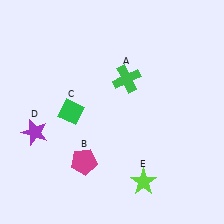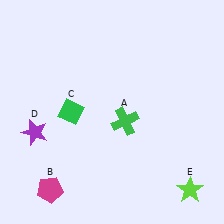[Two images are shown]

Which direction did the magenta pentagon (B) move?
The magenta pentagon (B) moved left.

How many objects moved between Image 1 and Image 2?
3 objects moved between the two images.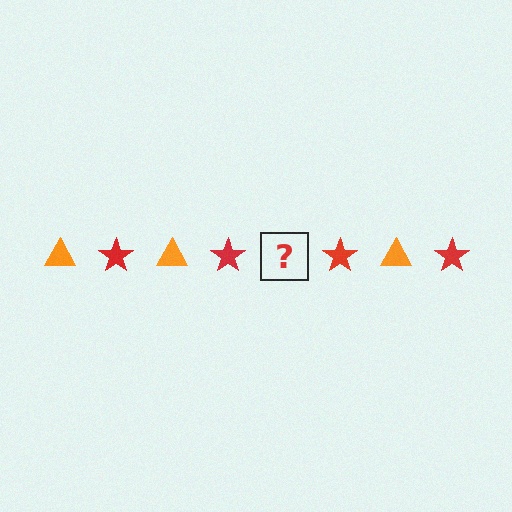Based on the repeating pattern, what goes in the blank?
The blank should be an orange triangle.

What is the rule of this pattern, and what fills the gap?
The rule is that the pattern alternates between orange triangle and red star. The gap should be filled with an orange triangle.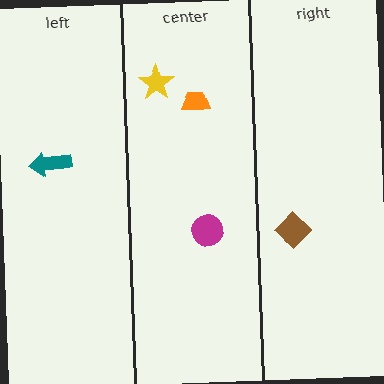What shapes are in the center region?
The orange trapezoid, the magenta circle, the yellow star.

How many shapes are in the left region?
1.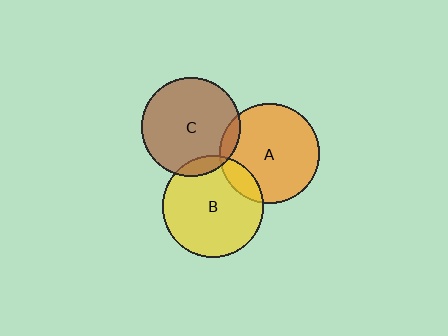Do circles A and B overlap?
Yes.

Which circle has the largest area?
Circle B (yellow).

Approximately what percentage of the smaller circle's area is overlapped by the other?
Approximately 15%.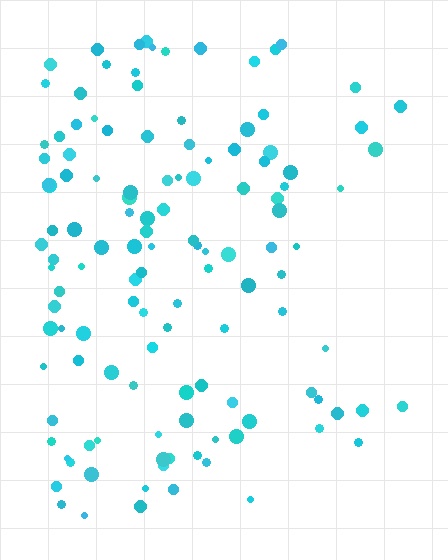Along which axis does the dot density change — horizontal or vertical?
Horizontal.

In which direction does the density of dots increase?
From right to left, with the left side densest.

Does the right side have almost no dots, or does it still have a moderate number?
Still a moderate number, just noticeably fewer than the left.